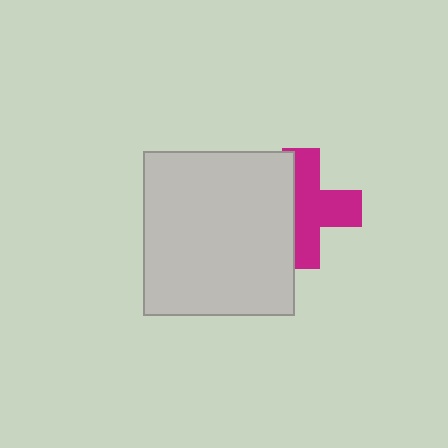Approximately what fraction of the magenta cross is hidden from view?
Roughly 41% of the magenta cross is hidden behind the light gray rectangle.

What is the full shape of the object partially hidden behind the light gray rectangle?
The partially hidden object is a magenta cross.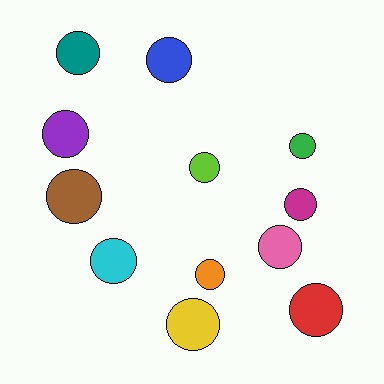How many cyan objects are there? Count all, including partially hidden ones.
There is 1 cyan object.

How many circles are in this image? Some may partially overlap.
There are 12 circles.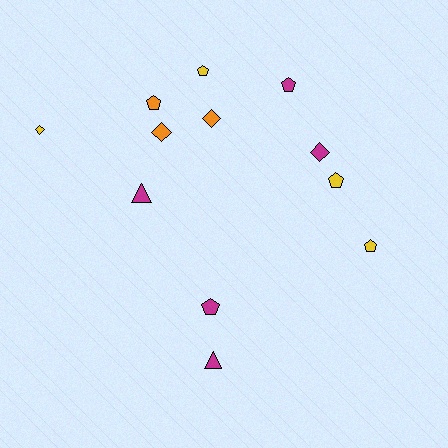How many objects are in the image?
There are 12 objects.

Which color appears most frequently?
Magenta, with 5 objects.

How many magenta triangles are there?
There are 2 magenta triangles.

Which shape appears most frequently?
Pentagon, with 6 objects.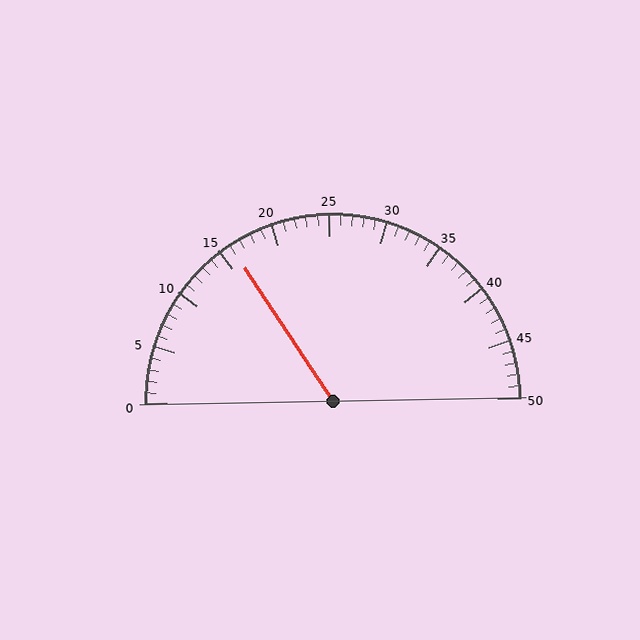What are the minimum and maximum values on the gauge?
The gauge ranges from 0 to 50.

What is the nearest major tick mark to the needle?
The nearest major tick mark is 15.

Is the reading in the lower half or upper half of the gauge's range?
The reading is in the lower half of the range (0 to 50).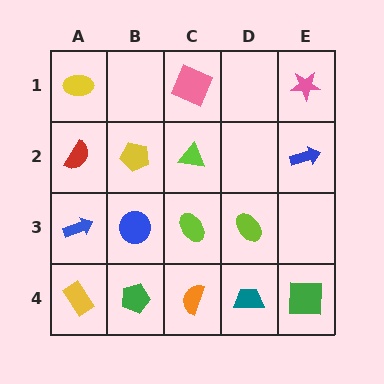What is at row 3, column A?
A blue arrow.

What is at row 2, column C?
A lime triangle.